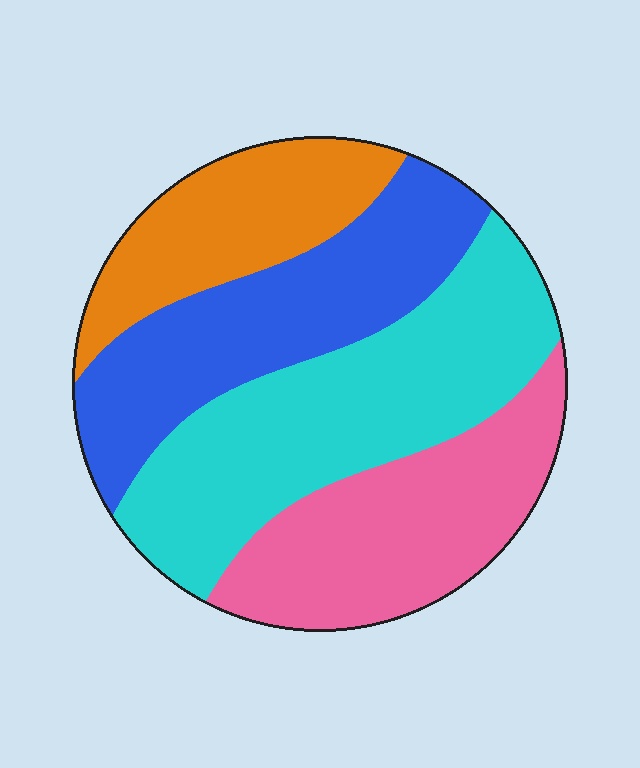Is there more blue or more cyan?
Cyan.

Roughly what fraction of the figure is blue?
Blue covers about 25% of the figure.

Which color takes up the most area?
Cyan, at roughly 35%.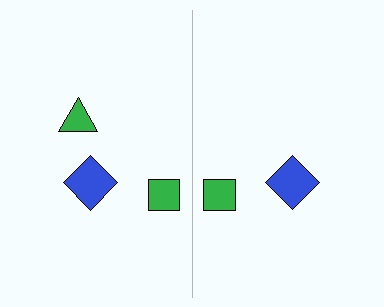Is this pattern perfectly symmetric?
No, the pattern is not perfectly symmetric. A green triangle is missing from the right side.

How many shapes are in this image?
There are 5 shapes in this image.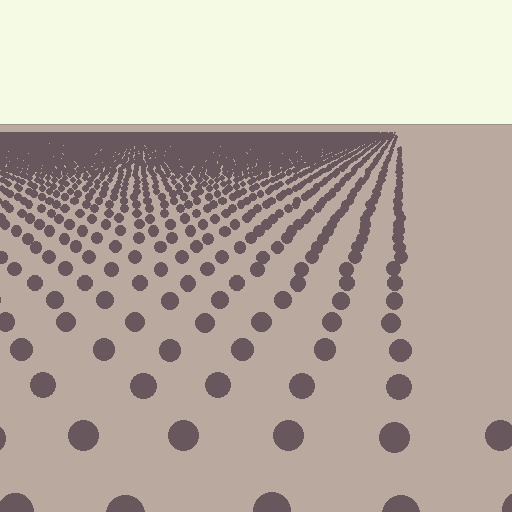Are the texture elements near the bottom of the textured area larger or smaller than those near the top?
Larger. Near the bottom, elements are closer to the viewer and appear at a bigger on-screen size.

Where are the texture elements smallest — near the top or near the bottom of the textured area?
Near the top.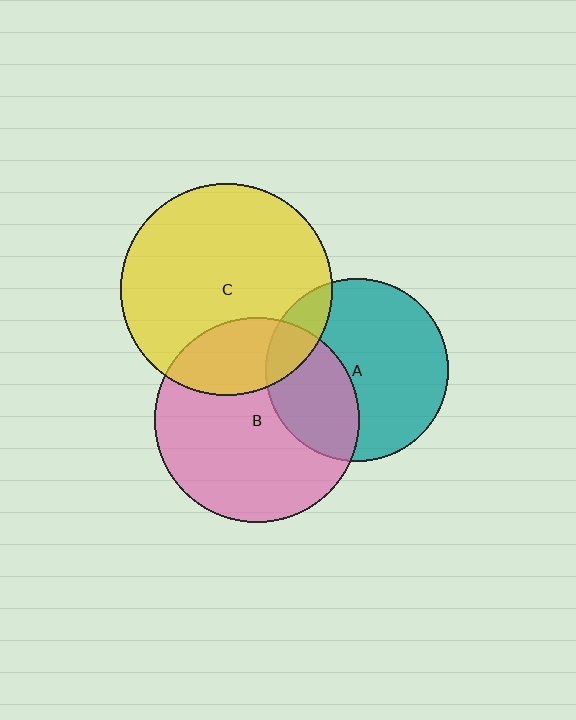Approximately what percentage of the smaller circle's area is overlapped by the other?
Approximately 25%.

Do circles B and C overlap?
Yes.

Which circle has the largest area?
Circle C (yellow).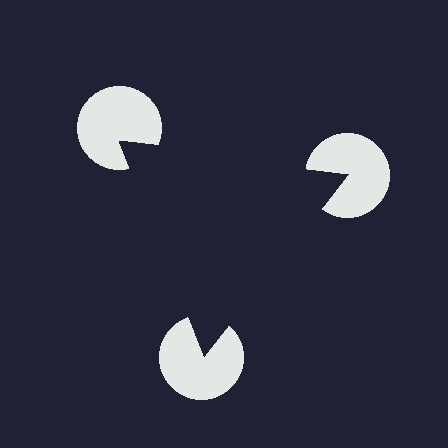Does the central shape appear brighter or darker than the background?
It typically appears slightly darker than the background, even though no actual brightness change is drawn.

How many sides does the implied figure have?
3 sides.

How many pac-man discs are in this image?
There are 3 — one at each vertex of the illusory triangle.